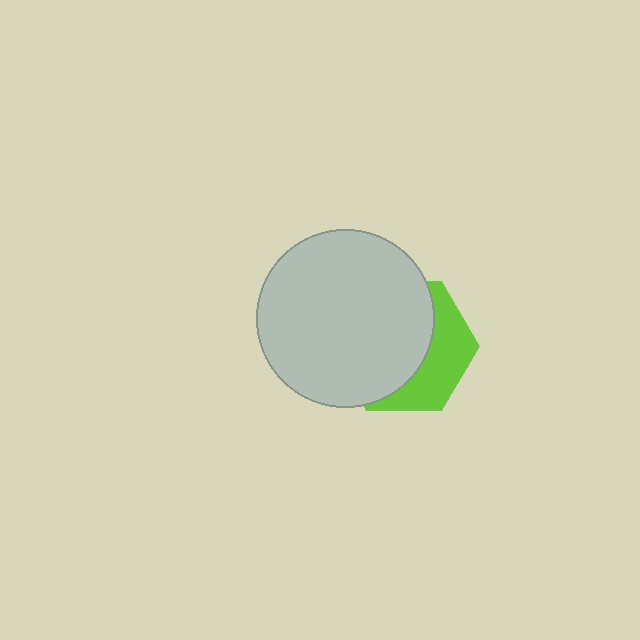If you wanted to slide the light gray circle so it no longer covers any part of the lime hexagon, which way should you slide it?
Slide it left — that is the most direct way to separate the two shapes.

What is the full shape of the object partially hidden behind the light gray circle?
The partially hidden object is a lime hexagon.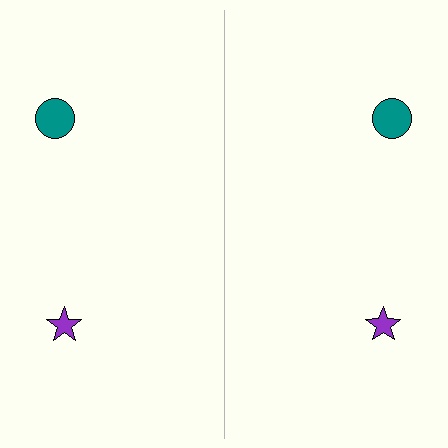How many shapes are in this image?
There are 4 shapes in this image.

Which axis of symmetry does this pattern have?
The pattern has a vertical axis of symmetry running through the center of the image.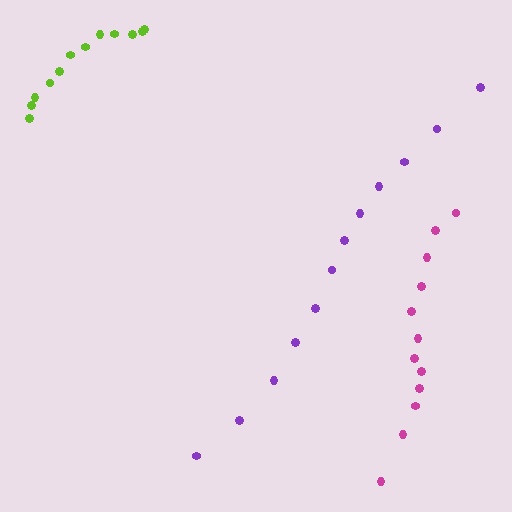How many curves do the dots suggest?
There are 3 distinct paths.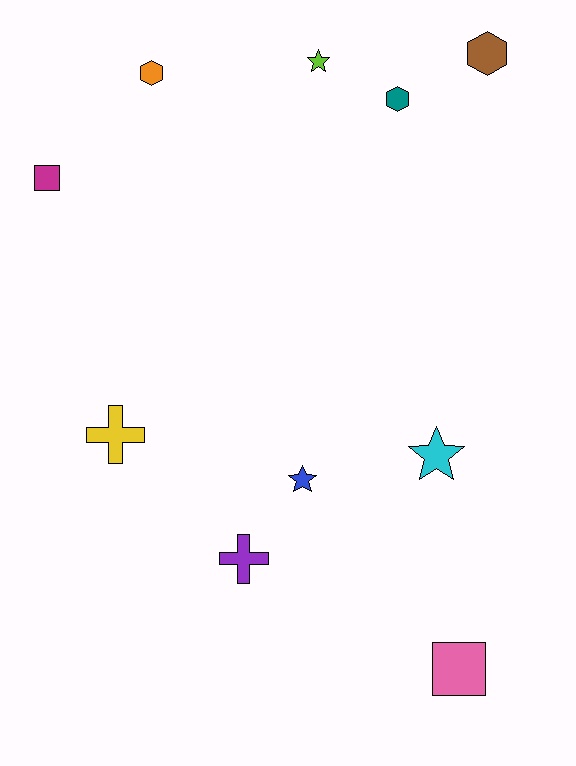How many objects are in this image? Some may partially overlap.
There are 10 objects.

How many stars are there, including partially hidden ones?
There are 3 stars.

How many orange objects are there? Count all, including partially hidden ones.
There is 1 orange object.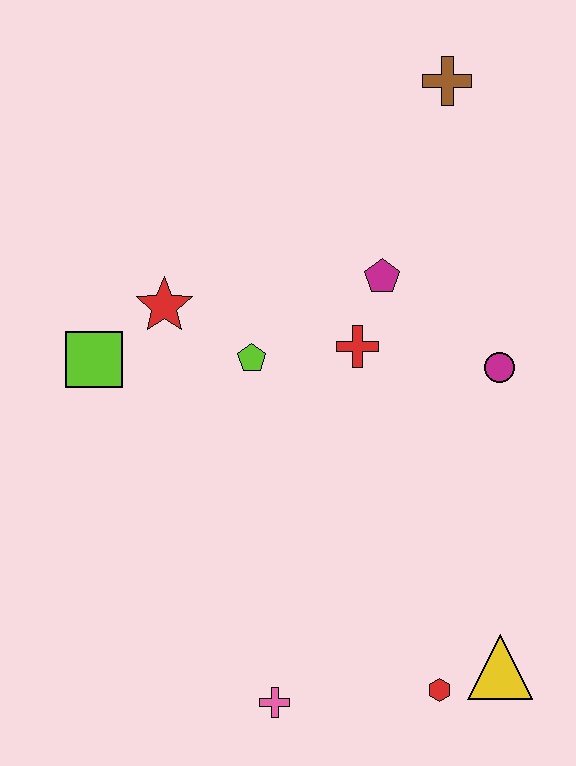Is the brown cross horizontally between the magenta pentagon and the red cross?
No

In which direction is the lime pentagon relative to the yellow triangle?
The lime pentagon is above the yellow triangle.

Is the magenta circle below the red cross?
Yes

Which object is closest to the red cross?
The magenta pentagon is closest to the red cross.